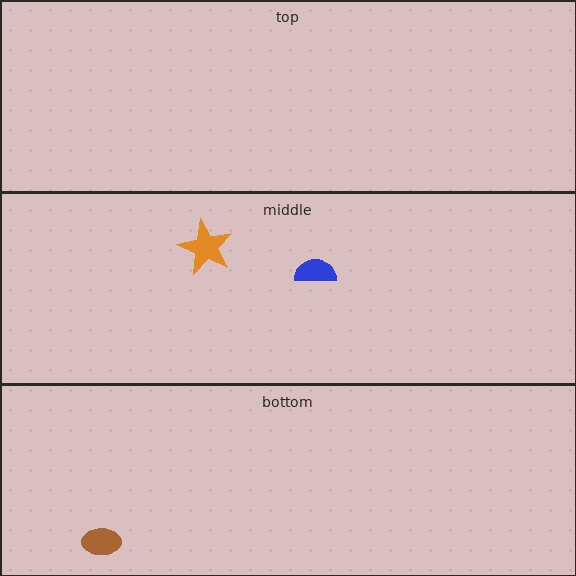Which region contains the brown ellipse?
The bottom region.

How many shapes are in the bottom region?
1.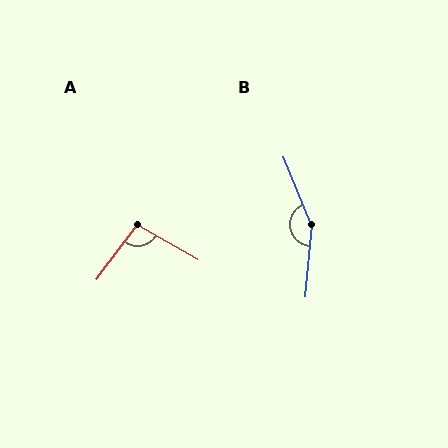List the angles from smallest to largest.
A (97°), B (152°).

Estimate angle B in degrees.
Approximately 152 degrees.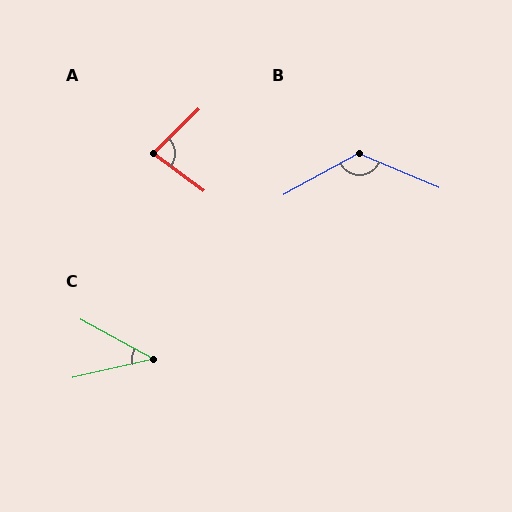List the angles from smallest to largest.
C (42°), A (81°), B (128°).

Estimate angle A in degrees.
Approximately 81 degrees.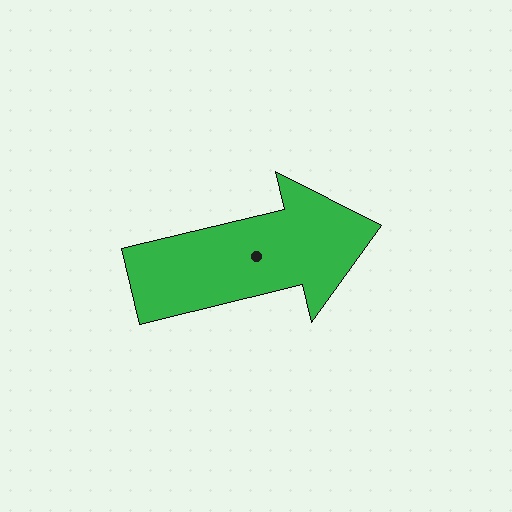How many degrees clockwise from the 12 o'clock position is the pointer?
Approximately 76 degrees.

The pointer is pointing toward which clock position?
Roughly 3 o'clock.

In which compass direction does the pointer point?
East.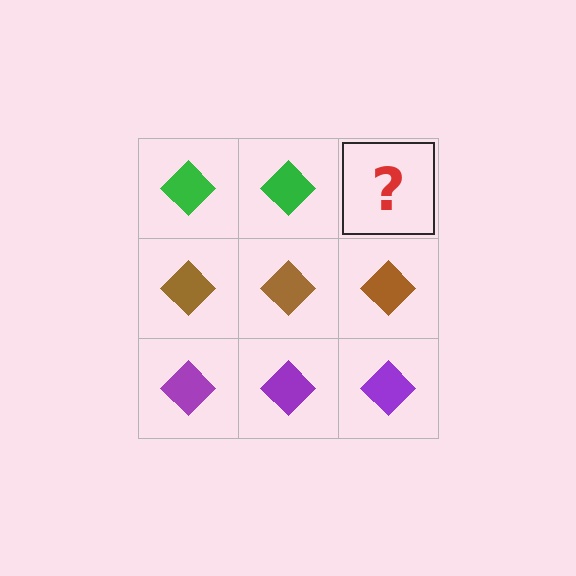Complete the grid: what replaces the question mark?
The question mark should be replaced with a green diamond.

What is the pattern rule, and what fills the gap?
The rule is that each row has a consistent color. The gap should be filled with a green diamond.